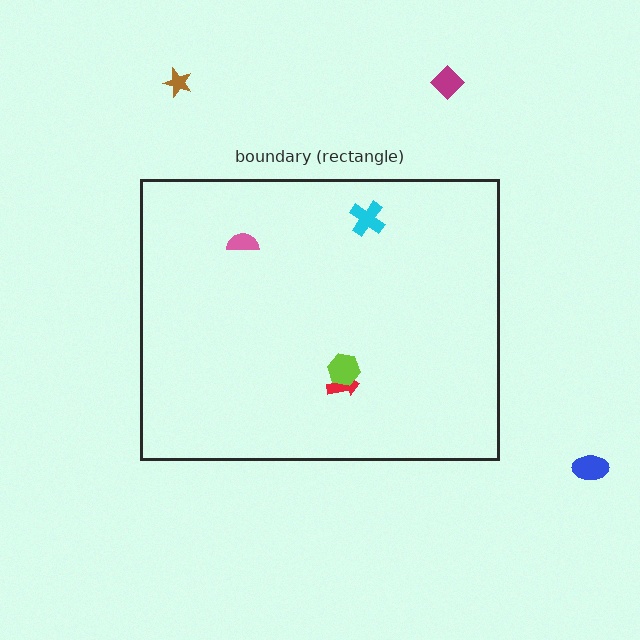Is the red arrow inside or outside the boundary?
Inside.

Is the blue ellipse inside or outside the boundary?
Outside.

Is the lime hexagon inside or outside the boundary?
Inside.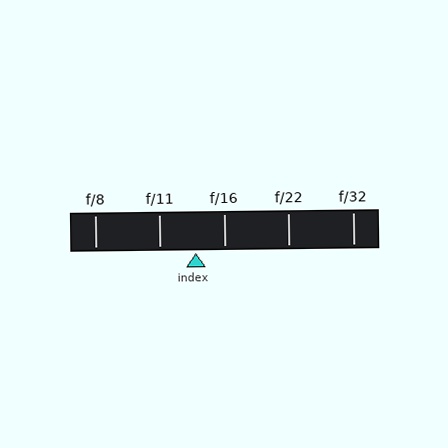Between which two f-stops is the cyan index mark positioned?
The index mark is between f/11 and f/16.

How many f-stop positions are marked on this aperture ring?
There are 5 f-stop positions marked.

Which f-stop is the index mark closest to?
The index mark is closest to f/16.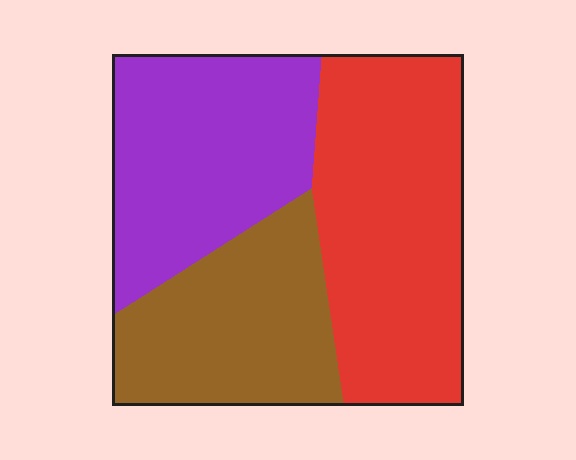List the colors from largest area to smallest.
From largest to smallest: red, purple, brown.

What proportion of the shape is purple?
Purple takes up about one third (1/3) of the shape.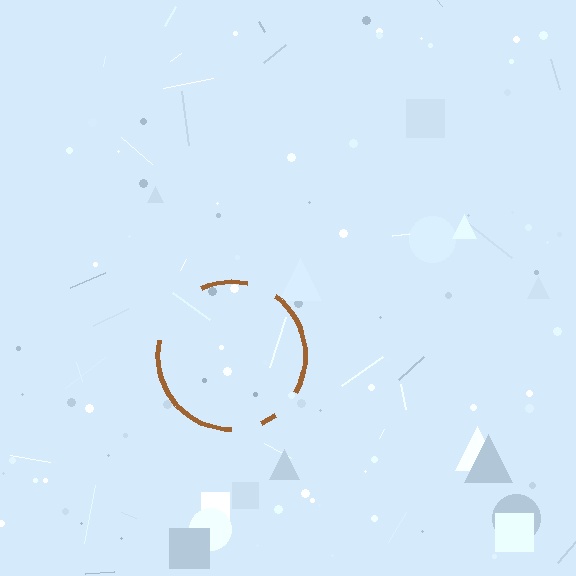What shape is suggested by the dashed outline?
The dashed outline suggests a circle.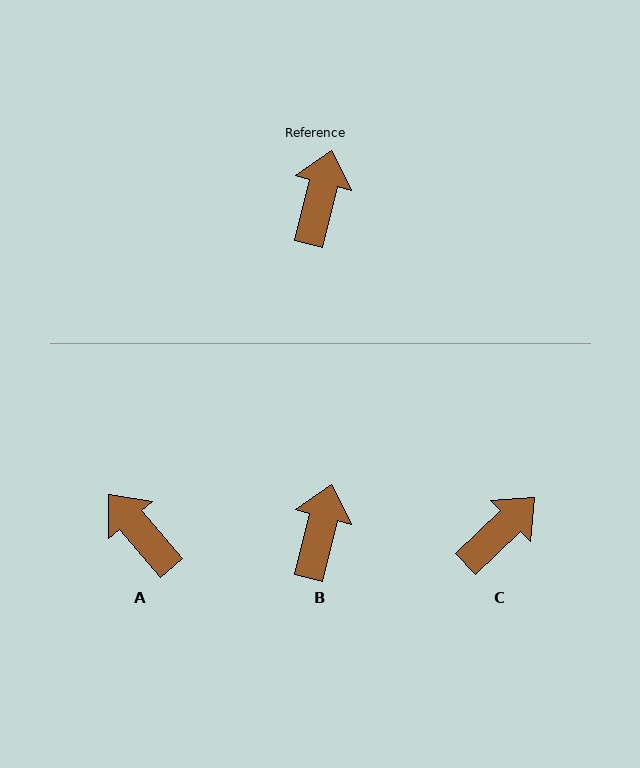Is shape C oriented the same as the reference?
No, it is off by about 32 degrees.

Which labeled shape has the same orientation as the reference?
B.